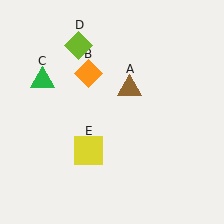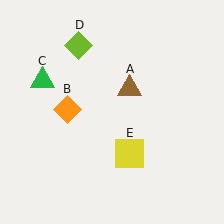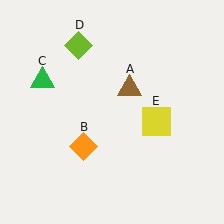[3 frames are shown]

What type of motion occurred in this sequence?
The orange diamond (object B), yellow square (object E) rotated counterclockwise around the center of the scene.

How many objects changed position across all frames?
2 objects changed position: orange diamond (object B), yellow square (object E).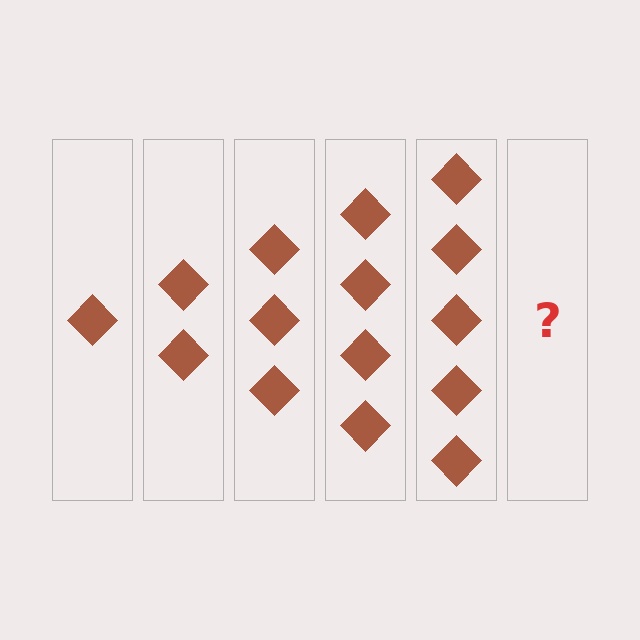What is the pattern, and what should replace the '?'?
The pattern is that each step adds one more diamond. The '?' should be 6 diamonds.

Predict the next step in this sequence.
The next step is 6 diamonds.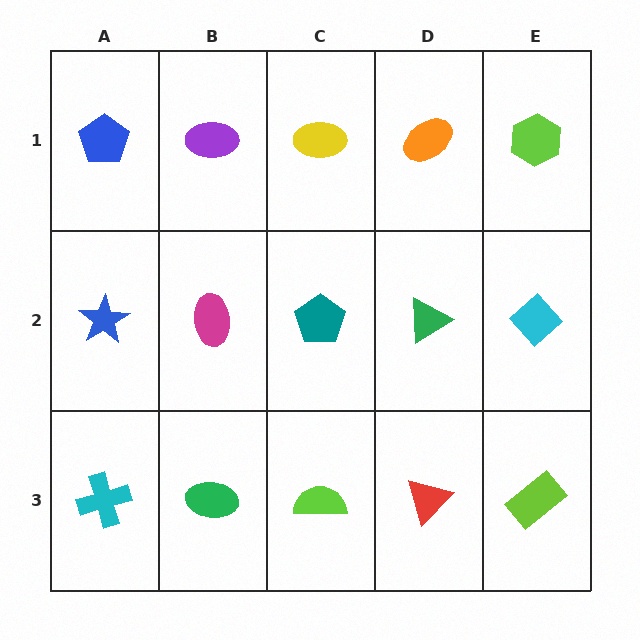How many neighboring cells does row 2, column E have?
3.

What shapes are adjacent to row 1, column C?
A teal pentagon (row 2, column C), a purple ellipse (row 1, column B), an orange ellipse (row 1, column D).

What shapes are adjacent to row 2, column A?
A blue pentagon (row 1, column A), a cyan cross (row 3, column A), a magenta ellipse (row 2, column B).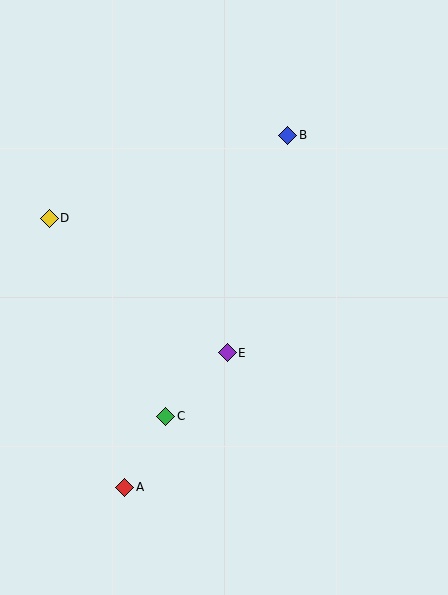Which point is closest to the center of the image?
Point E at (227, 353) is closest to the center.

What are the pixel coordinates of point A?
Point A is at (125, 487).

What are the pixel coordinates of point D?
Point D is at (49, 218).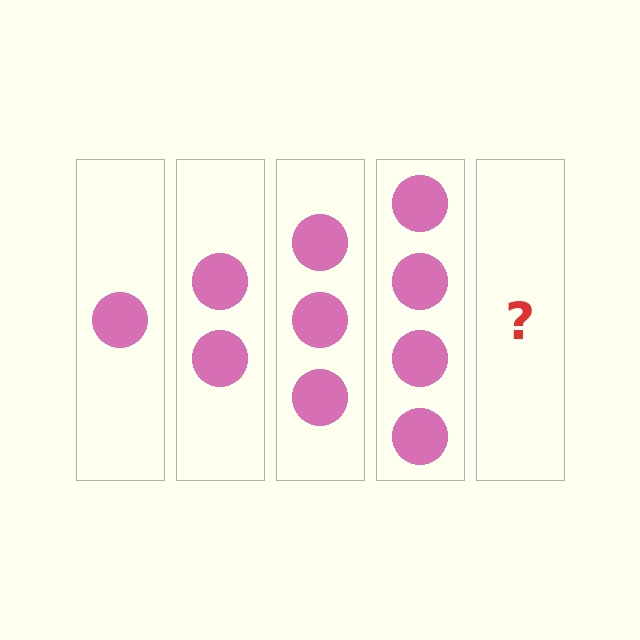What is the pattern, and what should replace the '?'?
The pattern is that each step adds one more circle. The '?' should be 5 circles.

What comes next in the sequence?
The next element should be 5 circles.